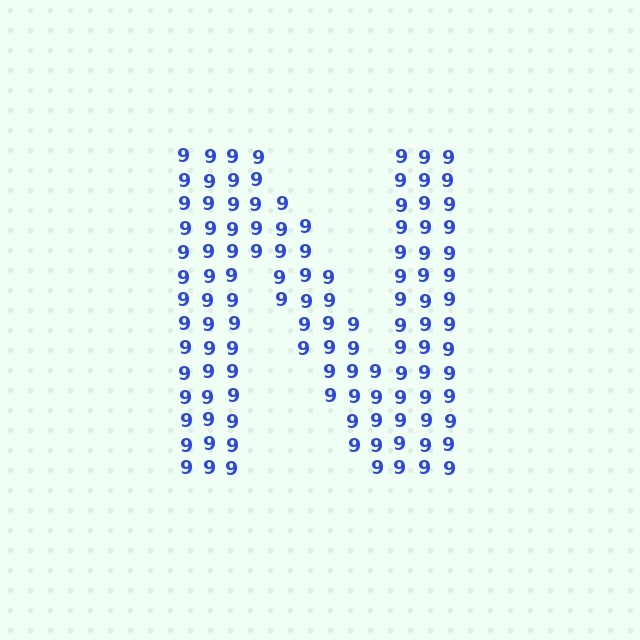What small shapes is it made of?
It is made of small digit 9's.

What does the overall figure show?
The overall figure shows the letter N.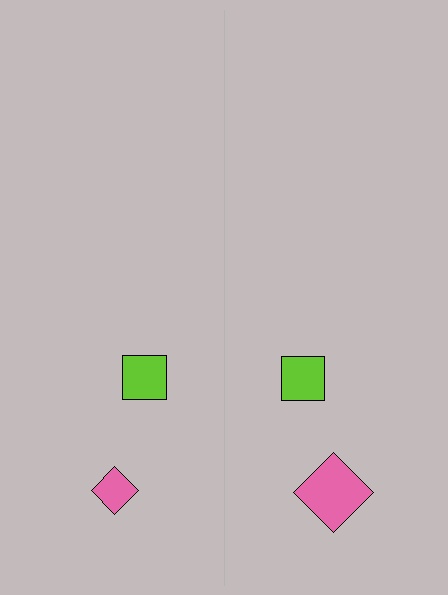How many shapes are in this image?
There are 4 shapes in this image.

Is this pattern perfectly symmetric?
No, the pattern is not perfectly symmetric. The pink diamond on the right side has a different size than its mirror counterpart.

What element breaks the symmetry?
The pink diamond on the right side has a different size than its mirror counterpart.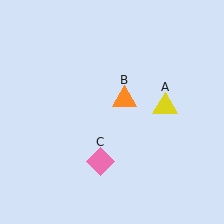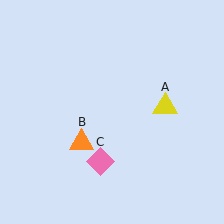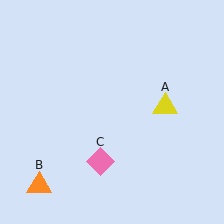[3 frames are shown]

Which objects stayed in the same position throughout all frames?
Yellow triangle (object A) and pink diamond (object C) remained stationary.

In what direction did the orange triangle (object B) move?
The orange triangle (object B) moved down and to the left.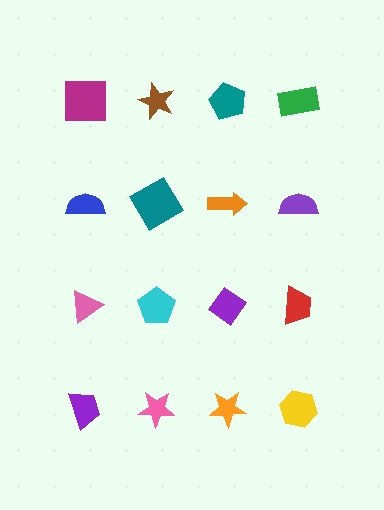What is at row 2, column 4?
A purple semicircle.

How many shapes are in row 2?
4 shapes.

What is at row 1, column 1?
A magenta square.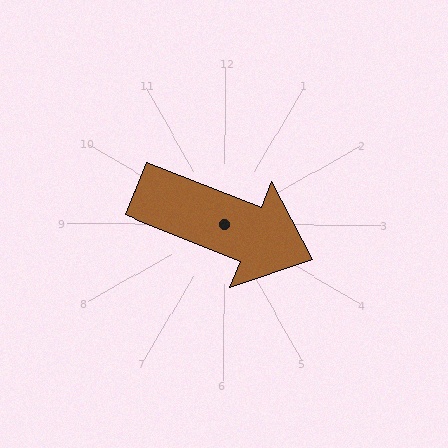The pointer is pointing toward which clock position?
Roughly 4 o'clock.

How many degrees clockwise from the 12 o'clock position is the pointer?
Approximately 112 degrees.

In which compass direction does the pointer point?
East.